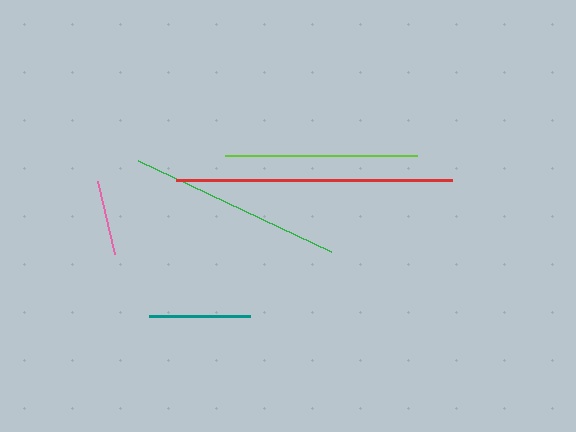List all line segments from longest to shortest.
From longest to shortest: red, green, lime, teal, pink.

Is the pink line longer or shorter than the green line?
The green line is longer than the pink line.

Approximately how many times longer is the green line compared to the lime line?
The green line is approximately 1.1 times the length of the lime line.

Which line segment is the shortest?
The pink line is the shortest at approximately 76 pixels.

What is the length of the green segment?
The green segment is approximately 214 pixels long.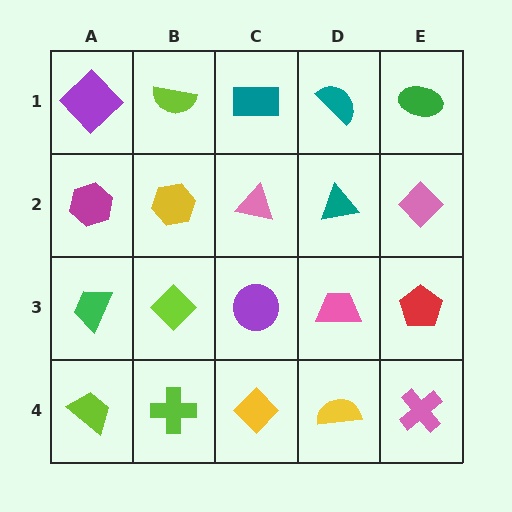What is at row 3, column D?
A pink trapezoid.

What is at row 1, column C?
A teal rectangle.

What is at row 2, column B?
A yellow hexagon.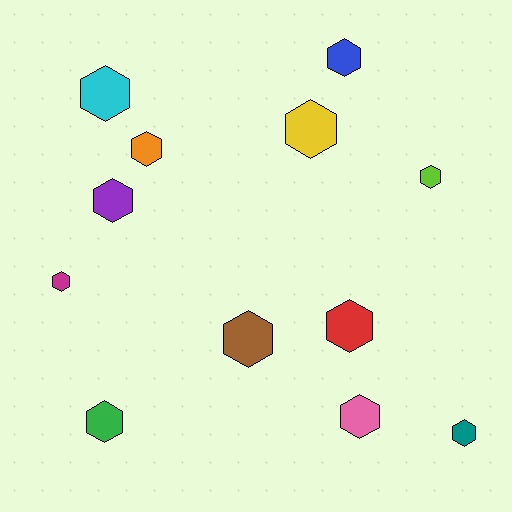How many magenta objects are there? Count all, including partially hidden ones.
There is 1 magenta object.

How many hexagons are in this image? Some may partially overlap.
There are 12 hexagons.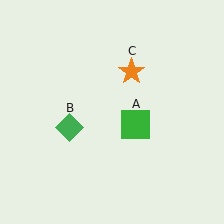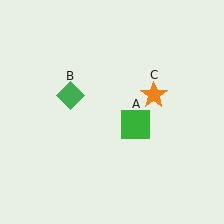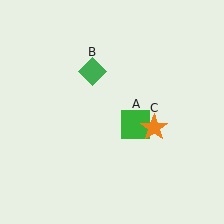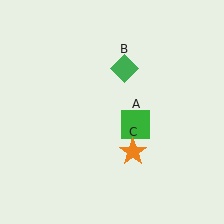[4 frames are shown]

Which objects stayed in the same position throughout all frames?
Green square (object A) remained stationary.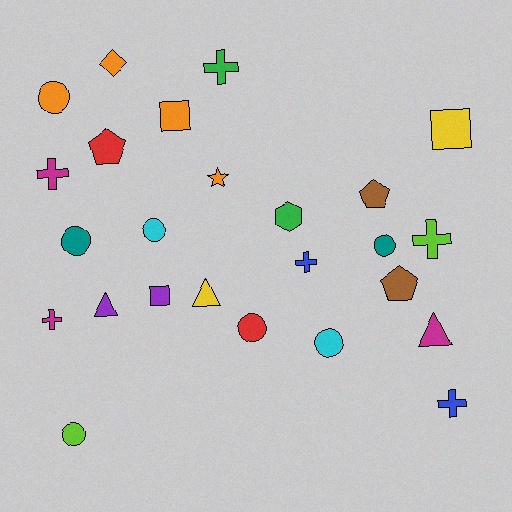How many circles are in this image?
There are 7 circles.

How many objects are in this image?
There are 25 objects.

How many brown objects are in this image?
There are 2 brown objects.